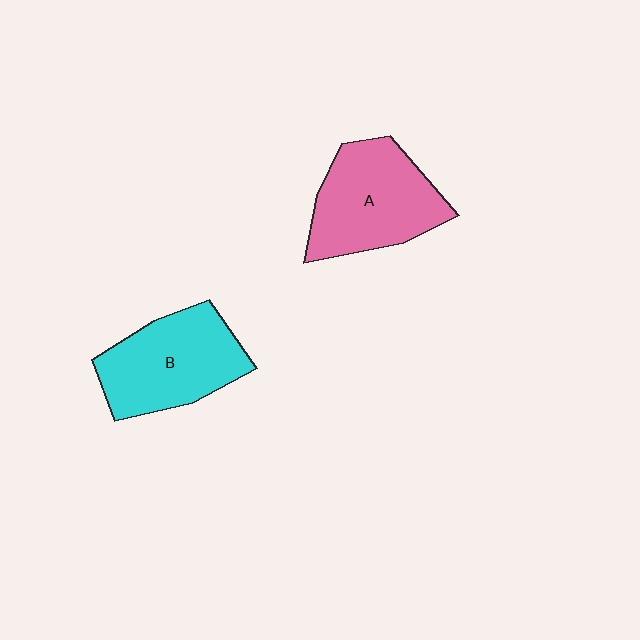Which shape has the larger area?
Shape A (pink).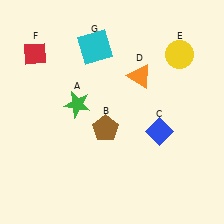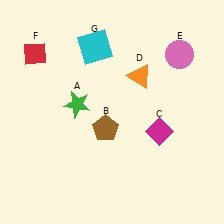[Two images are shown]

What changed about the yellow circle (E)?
In Image 1, E is yellow. In Image 2, it changed to pink.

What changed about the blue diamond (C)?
In Image 1, C is blue. In Image 2, it changed to magenta.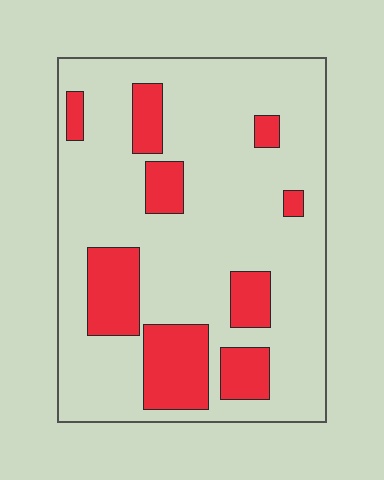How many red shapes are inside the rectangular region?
9.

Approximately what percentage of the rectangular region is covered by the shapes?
Approximately 20%.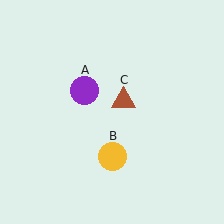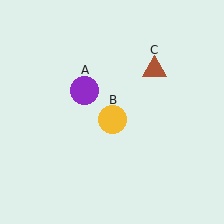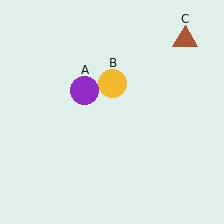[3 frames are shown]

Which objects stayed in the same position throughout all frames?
Purple circle (object A) remained stationary.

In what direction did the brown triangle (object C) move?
The brown triangle (object C) moved up and to the right.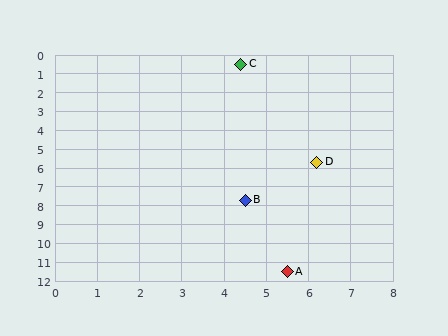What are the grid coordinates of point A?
Point A is at approximately (5.5, 11.5).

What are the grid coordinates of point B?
Point B is at approximately (4.5, 7.7).